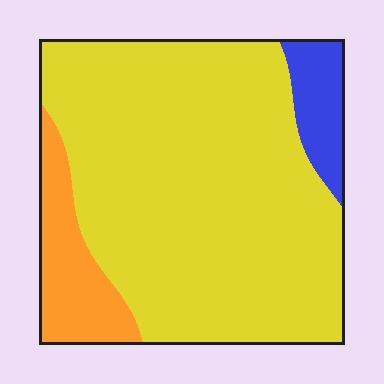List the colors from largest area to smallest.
From largest to smallest: yellow, orange, blue.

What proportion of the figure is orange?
Orange takes up about one eighth (1/8) of the figure.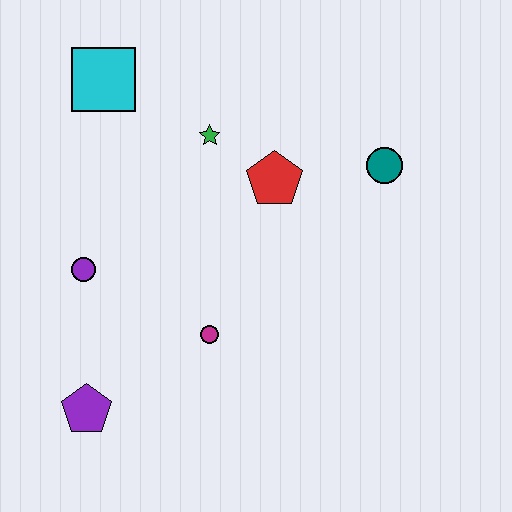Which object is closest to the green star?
The red pentagon is closest to the green star.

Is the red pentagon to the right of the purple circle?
Yes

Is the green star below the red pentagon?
No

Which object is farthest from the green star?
The purple pentagon is farthest from the green star.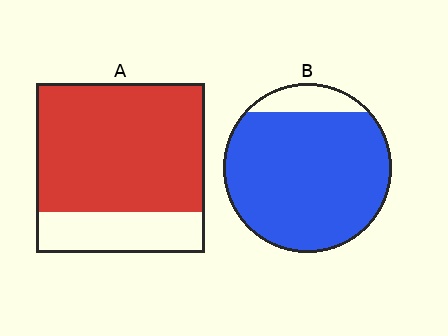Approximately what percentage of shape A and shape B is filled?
A is approximately 75% and B is approximately 90%.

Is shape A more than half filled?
Yes.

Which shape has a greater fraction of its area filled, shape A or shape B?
Shape B.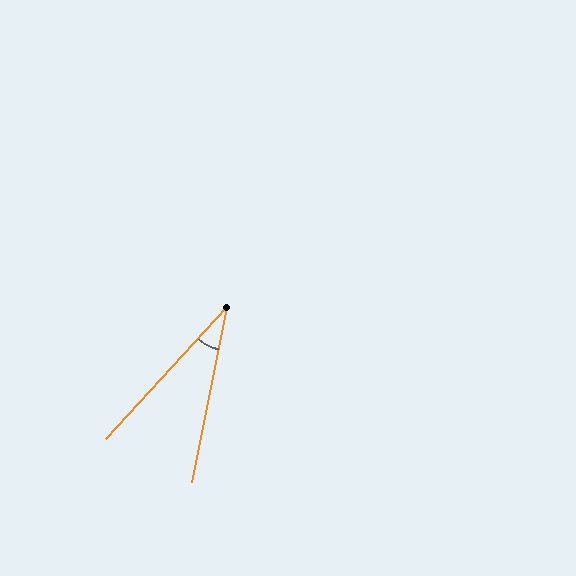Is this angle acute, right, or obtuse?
It is acute.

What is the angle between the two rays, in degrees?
Approximately 31 degrees.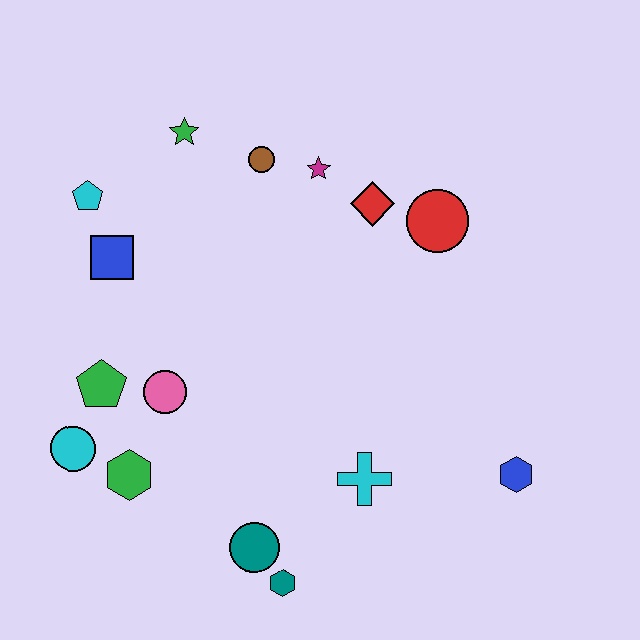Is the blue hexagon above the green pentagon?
No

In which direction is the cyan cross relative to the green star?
The cyan cross is below the green star.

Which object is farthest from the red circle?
The cyan circle is farthest from the red circle.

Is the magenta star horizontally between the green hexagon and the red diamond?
Yes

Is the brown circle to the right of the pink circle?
Yes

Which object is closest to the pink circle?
The green pentagon is closest to the pink circle.